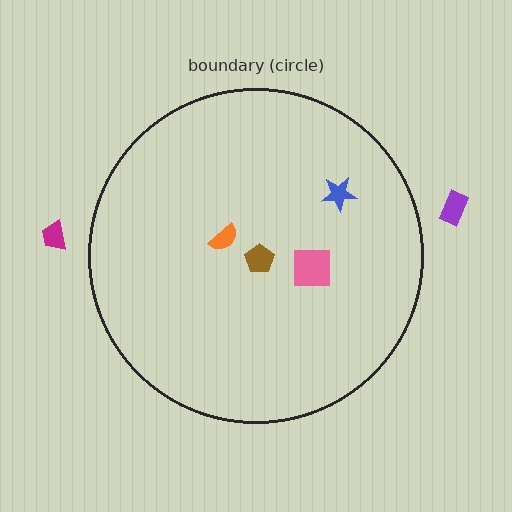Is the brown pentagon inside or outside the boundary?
Inside.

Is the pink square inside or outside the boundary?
Inside.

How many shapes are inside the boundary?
4 inside, 2 outside.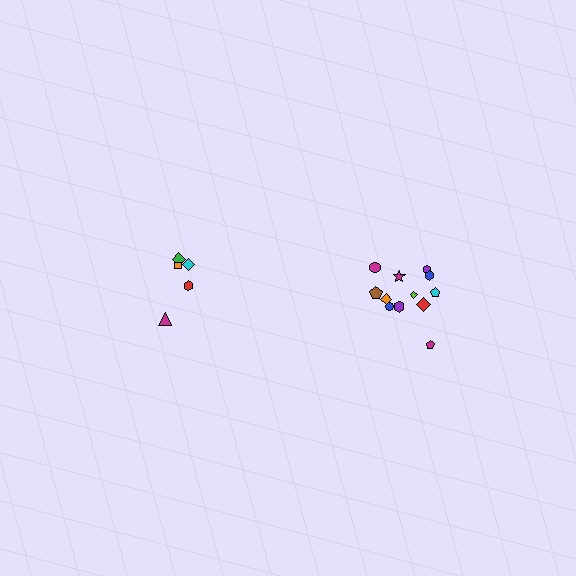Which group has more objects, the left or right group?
The right group.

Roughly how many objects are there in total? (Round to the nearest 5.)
Roughly 15 objects in total.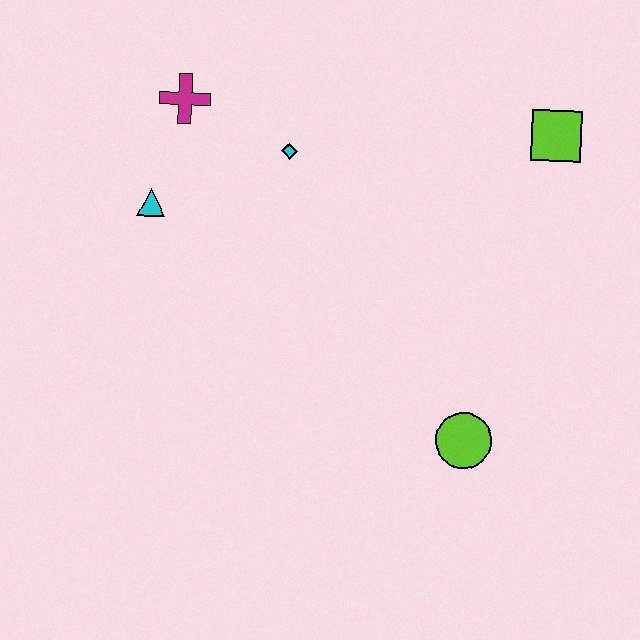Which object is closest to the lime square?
The cyan diamond is closest to the lime square.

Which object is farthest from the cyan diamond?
The lime circle is farthest from the cyan diamond.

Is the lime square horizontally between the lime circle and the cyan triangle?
No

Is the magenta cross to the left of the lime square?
Yes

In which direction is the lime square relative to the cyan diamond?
The lime square is to the right of the cyan diamond.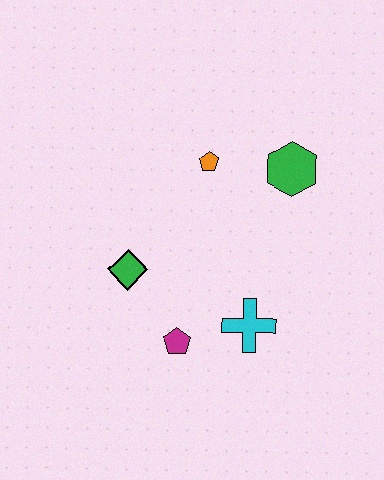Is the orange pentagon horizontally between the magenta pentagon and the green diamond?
No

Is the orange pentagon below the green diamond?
No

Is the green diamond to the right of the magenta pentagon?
No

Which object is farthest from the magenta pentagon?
The green hexagon is farthest from the magenta pentagon.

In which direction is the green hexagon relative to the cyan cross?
The green hexagon is above the cyan cross.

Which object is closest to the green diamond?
The magenta pentagon is closest to the green diamond.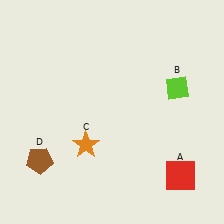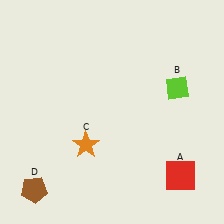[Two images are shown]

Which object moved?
The brown pentagon (D) moved down.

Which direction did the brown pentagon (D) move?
The brown pentagon (D) moved down.